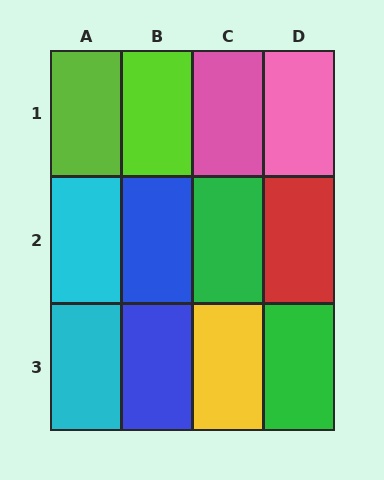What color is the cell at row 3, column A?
Cyan.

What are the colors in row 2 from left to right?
Cyan, blue, green, red.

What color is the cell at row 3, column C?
Yellow.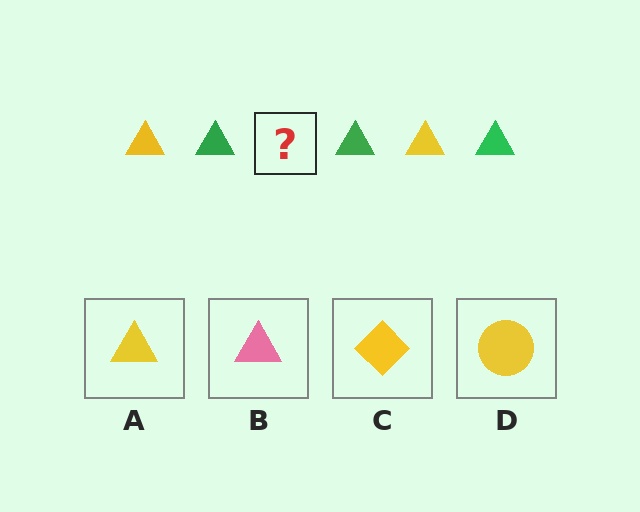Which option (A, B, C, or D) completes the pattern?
A.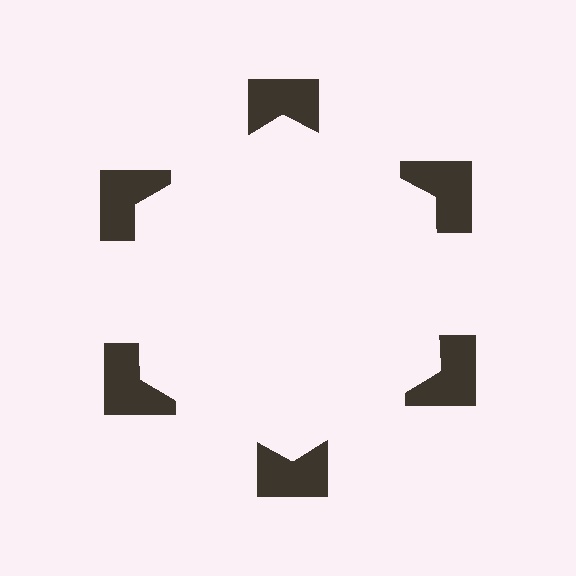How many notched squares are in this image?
There are 6 — one at each vertex of the illusory hexagon.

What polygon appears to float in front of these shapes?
An illusory hexagon — its edges are inferred from the aligned wedge cuts in the notched squares, not physically drawn.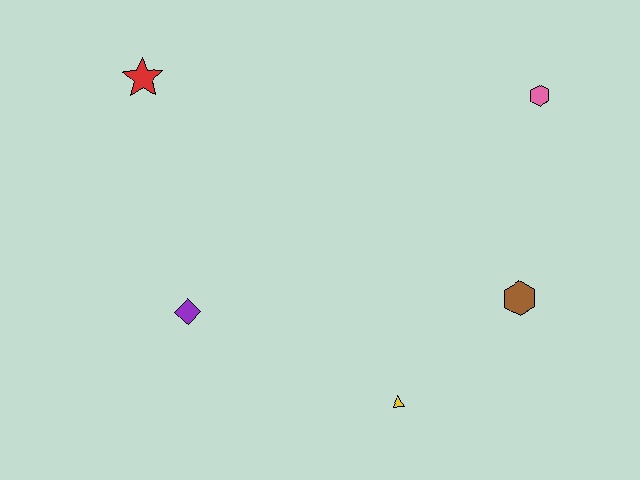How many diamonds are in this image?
There is 1 diamond.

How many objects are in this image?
There are 5 objects.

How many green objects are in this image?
There are no green objects.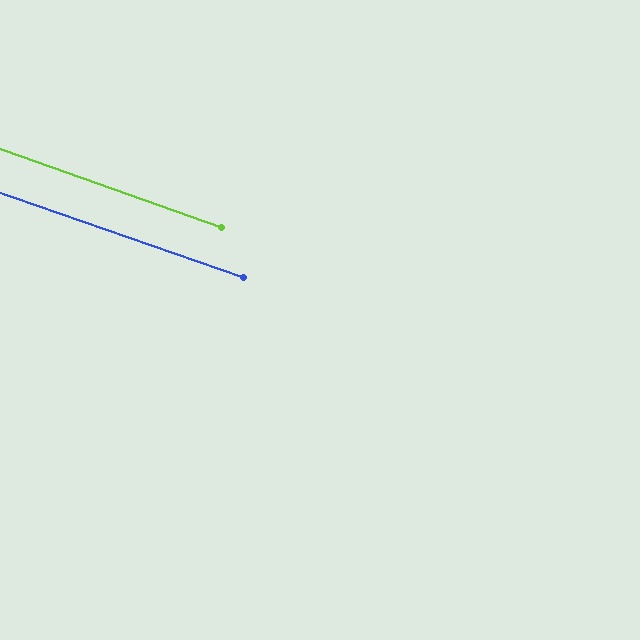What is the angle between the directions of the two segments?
Approximately 1 degree.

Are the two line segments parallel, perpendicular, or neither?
Parallel — their directions differ by only 0.6°.